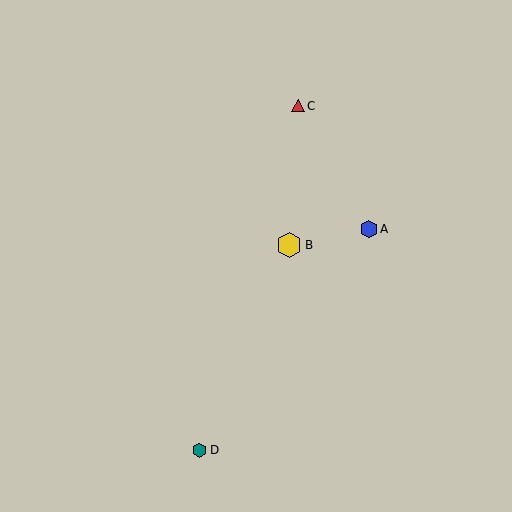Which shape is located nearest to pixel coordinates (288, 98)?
The red triangle (labeled C) at (298, 106) is nearest to that location.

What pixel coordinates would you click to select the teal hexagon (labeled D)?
Click at (200, 450) to select the teal hexagon D.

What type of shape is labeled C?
Shape C is a red triangle.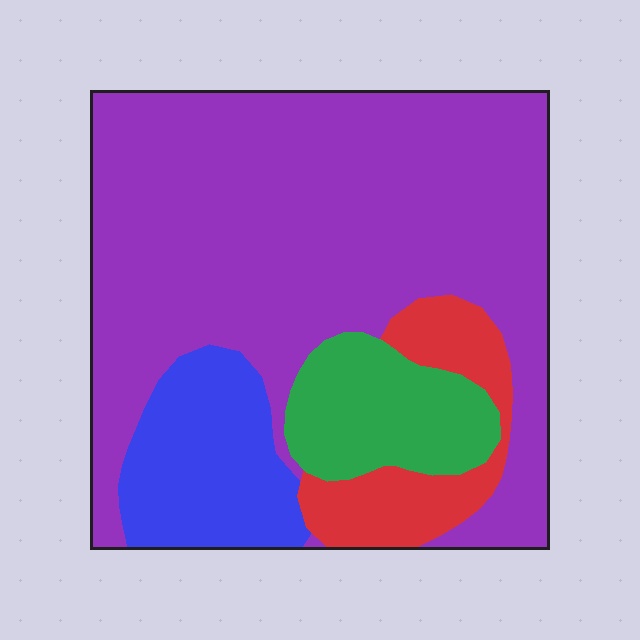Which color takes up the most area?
Purple, at roughly 65%.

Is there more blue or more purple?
Purple.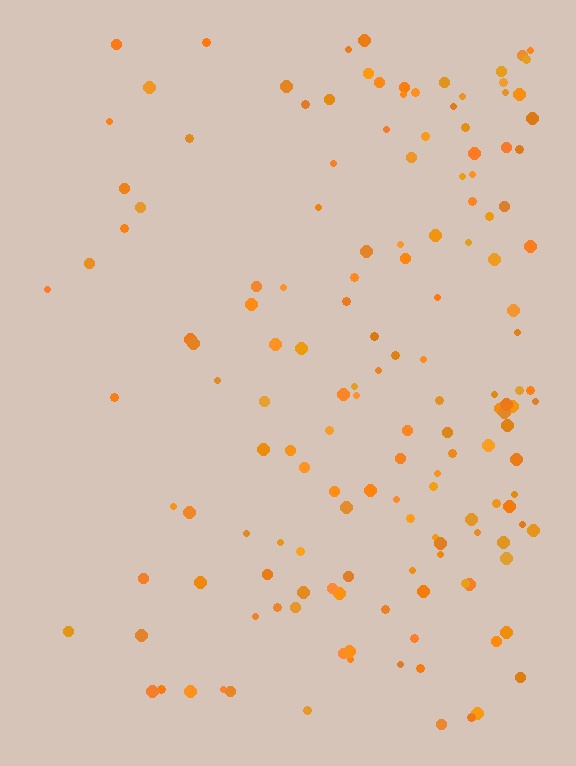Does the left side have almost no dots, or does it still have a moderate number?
Still a moderate number, just noticeably fewer than the right.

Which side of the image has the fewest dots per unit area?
The left.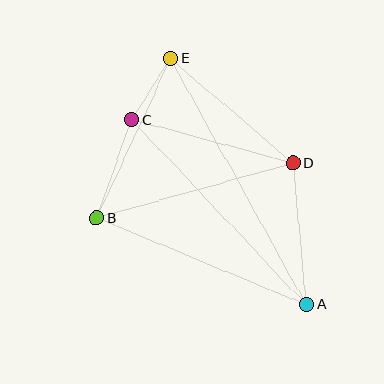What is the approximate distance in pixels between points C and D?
The distance between C and D is approximately 167 pixels.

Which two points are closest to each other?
Points C and E are closest to each other.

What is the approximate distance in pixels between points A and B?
The distance between A and B is approximately 226 pixels.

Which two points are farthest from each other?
Points A and E are farthest from each other.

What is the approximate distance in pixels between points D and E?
The distance between D and E is approximately 161 pixels.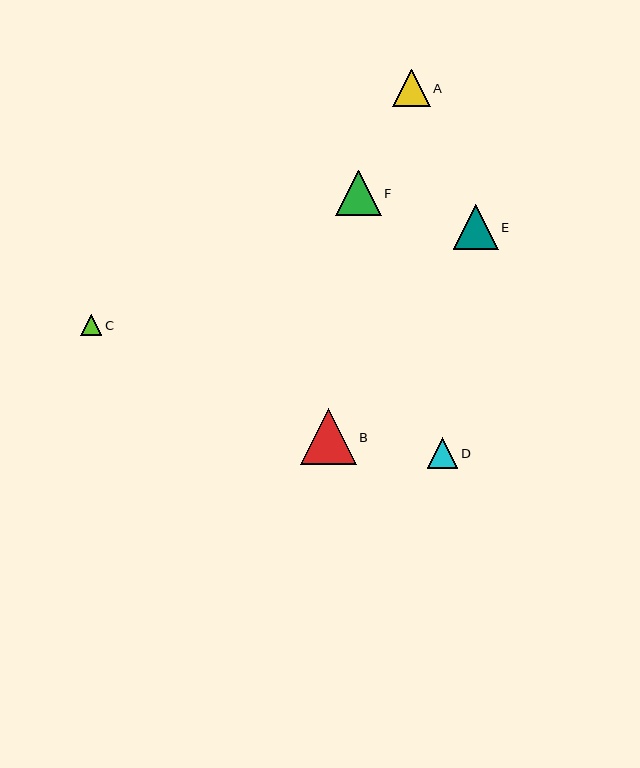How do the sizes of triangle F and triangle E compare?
Triangle F and triangle E are approximately the same size.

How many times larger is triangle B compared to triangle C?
Triangle B is approximately 2.6 times the size of triangle C.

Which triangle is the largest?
Triangle B is the largest with a size of approximately 56 pixels.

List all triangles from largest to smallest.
From largest to smallest: B, F, E, A, D, C.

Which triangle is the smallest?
Triangle C is the smallest with a size of approximately 22 pixels.